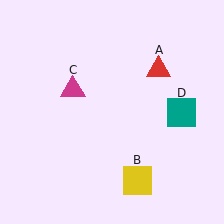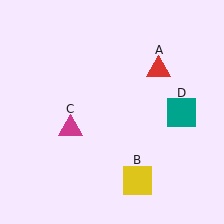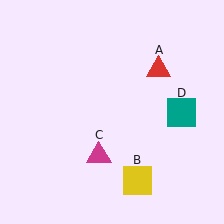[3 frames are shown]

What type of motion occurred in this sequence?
The magenta triangle (object C) rotated counterclockwise around the center of the scene.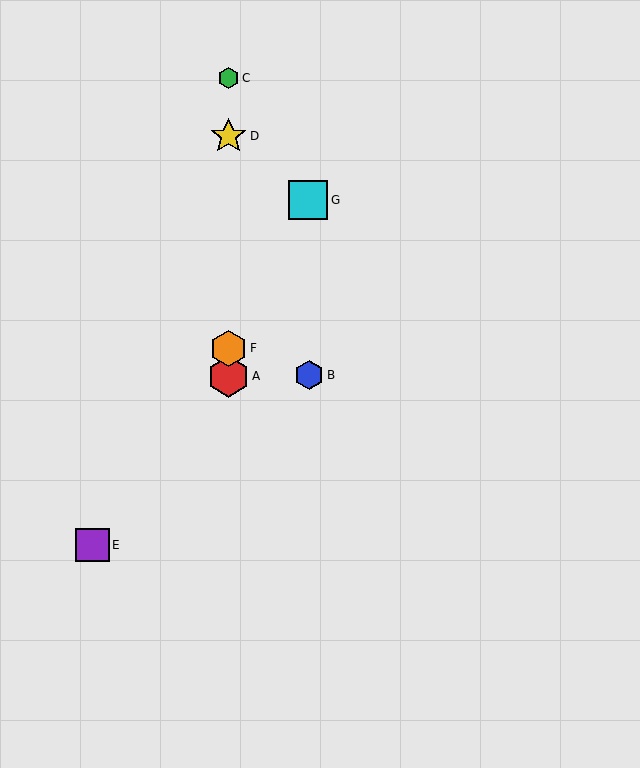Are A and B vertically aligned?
No, A is at x≈229 and B is at x≈309.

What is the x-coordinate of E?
Object E is at x≈92.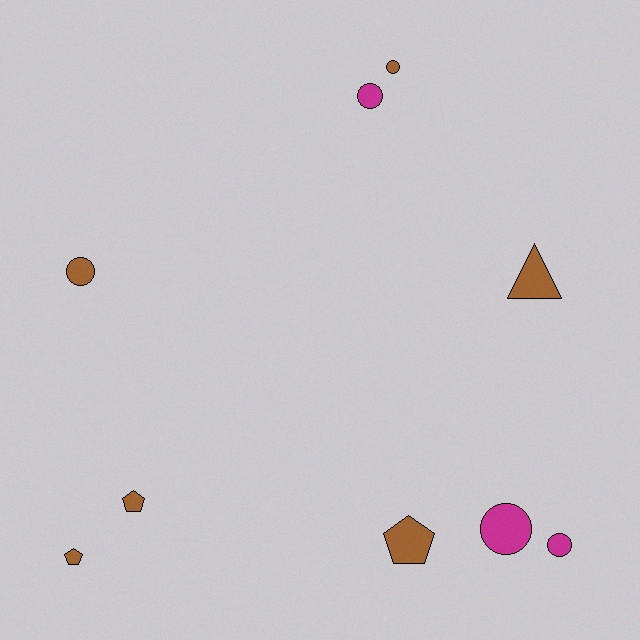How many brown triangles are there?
There is 1 brown triangle.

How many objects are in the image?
There are 9 objects.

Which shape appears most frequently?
Circle, with 5 objects.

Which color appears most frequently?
Brown, with 6 objects.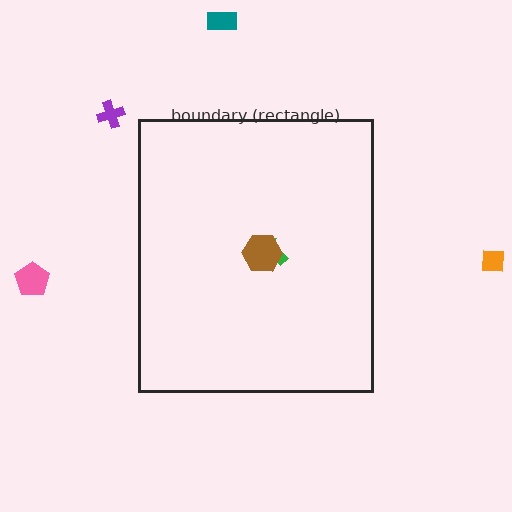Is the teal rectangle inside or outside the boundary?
Outside.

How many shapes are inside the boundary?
2 inside, 4 outside.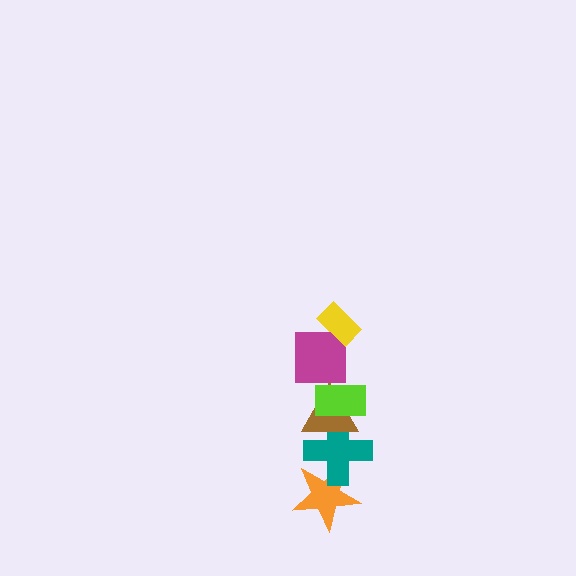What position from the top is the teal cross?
The teal cross is 5th from the top.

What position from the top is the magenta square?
The magenta square is 2nd from the top.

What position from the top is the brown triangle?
The brown triangle is 4th from the top.